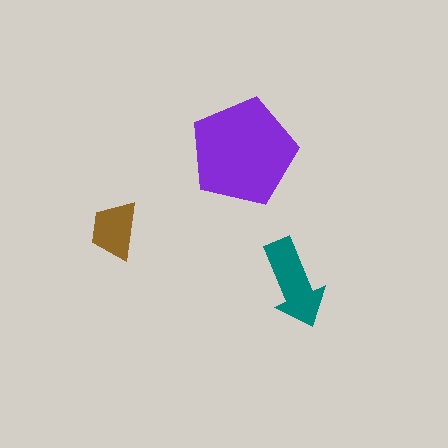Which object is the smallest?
The brown trapezoid.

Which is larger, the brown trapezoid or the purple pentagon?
The purple pentagon.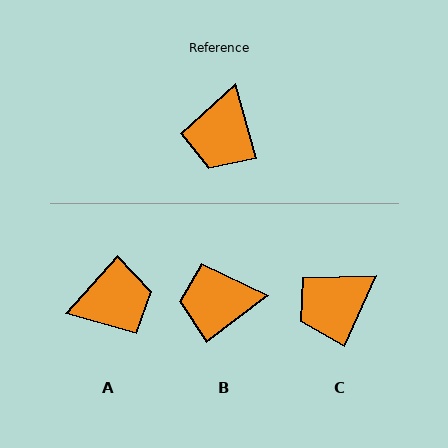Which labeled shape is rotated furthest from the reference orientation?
A, about 122 degrees away.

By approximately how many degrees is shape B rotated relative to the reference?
Approximately 68 degrees clockwise.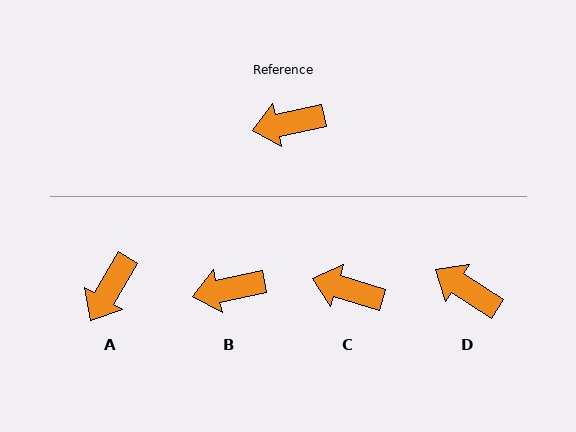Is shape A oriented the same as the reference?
No, it is off by about 48 degrees.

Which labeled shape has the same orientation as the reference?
B.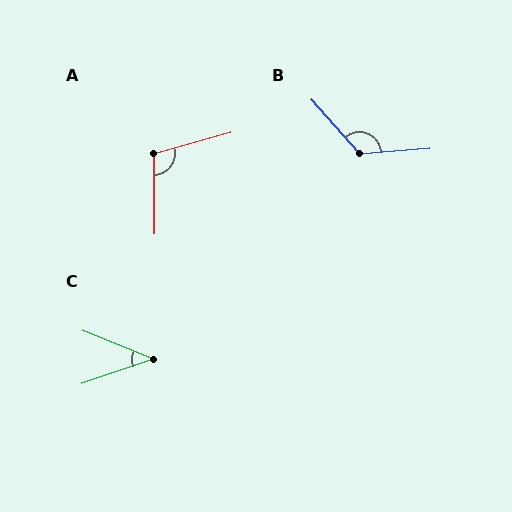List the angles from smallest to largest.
C (42°), A (105°), B (127°).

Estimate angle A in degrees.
Approximately 105 degrees.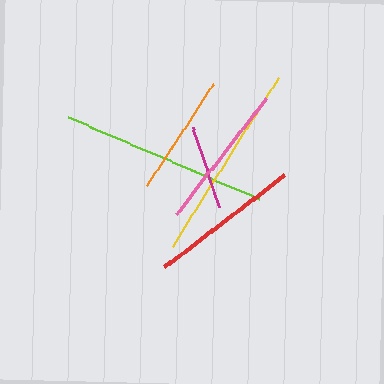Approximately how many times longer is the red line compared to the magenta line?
The red line is approximately 1.8 times the length of the magenta line.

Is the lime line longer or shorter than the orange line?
The lime line is longer than the orange line.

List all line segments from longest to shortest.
From longest to shortest: lime, yellow, red, pink, orange, magenta.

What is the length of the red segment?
The red segment is approximately 151 pixels long.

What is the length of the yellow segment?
The yellow segment is approximately 200 pixels long.